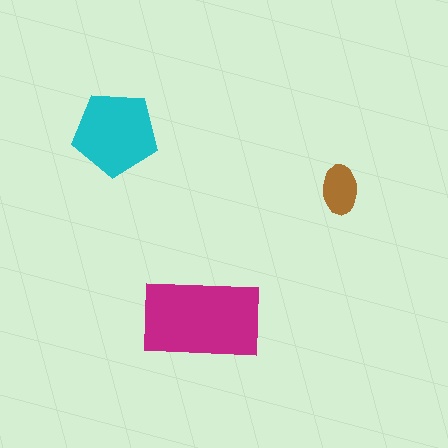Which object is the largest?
The magenta rectangle.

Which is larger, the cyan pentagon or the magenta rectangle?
The magenta rectangle.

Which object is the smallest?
The brown ellipse.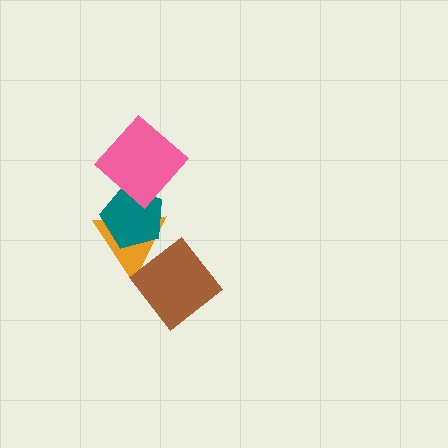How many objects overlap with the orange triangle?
3 objects overlap with the orange triangle.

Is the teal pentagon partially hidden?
Yes, it is partially covered by another shape.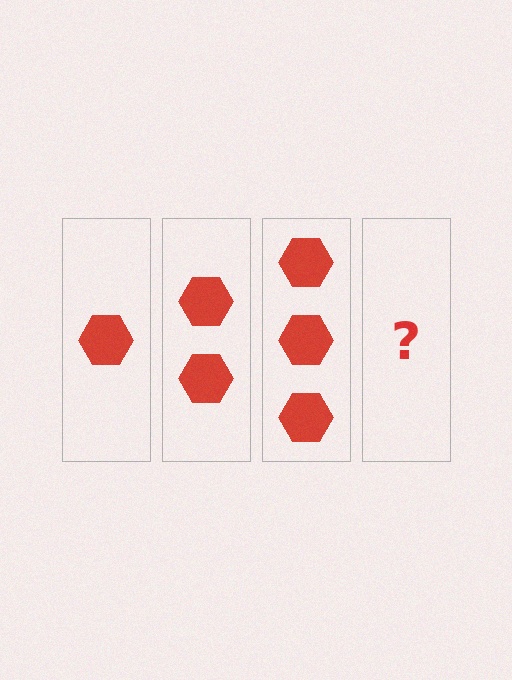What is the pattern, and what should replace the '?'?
The pattern is that each step adds one more hexagon. The '?' should be 4 hexagons.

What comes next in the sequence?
The next element should be 4 hexagons.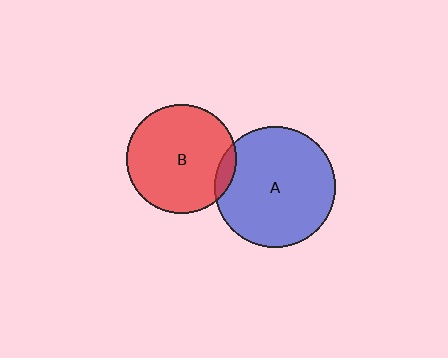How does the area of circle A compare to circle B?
Approximately 1.2 times.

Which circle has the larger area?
Circle A (blue).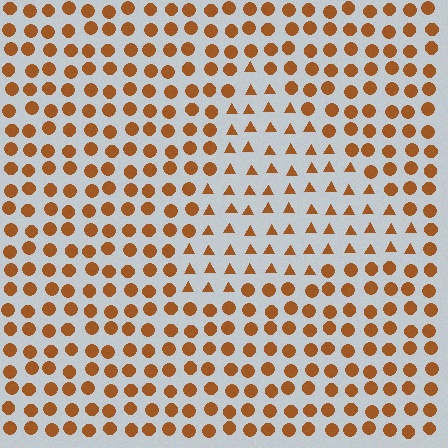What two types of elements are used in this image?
The image uses triangles inside the triangle region and circles outside it.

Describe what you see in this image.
The image is filled with small brown elements arranged in a uniform grid. A triangle-shaped region contains triangles, while the surrounding area contains circles. The boundary is defined purely by the change in element shape.